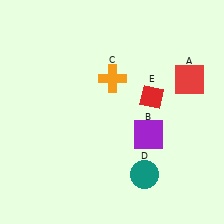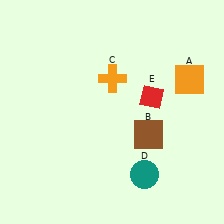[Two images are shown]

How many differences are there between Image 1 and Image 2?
There are 2 differences between the two images.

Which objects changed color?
A changed from red to orange. B changed from purple to brown.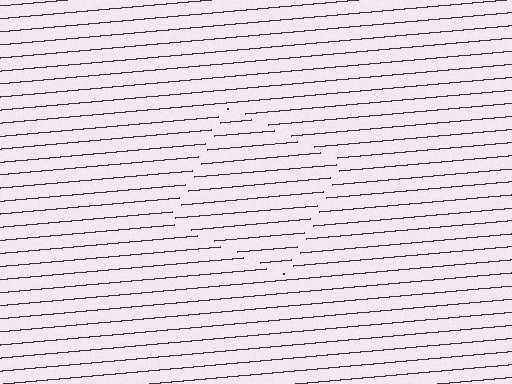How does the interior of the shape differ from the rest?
The interior of the shape contains the same grating, shifted by half a period — the contour is defined by the phase discontinuity where line-ends from the inner and outer gratings abut.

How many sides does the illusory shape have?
4 sides — the line-ends trace a square.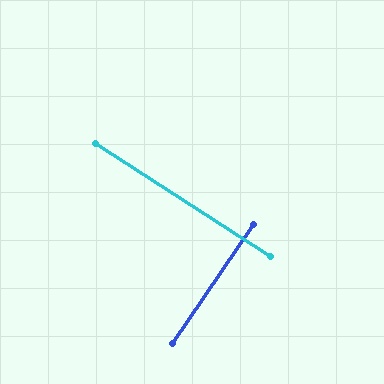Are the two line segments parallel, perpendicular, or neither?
Perpendicular — they meet at approximately 89°.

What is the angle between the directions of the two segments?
Approximately 89 degrees.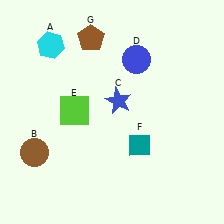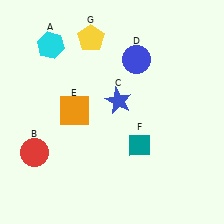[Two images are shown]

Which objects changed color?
B changed from brown to red. E changed from lime to orange. G changed from brown to yellow.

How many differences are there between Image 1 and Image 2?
There are 3 differences between the two images.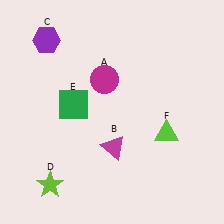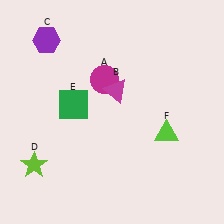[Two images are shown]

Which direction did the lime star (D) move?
The lime star (D) moved up.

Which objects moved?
The objects that moved are: the magenta triangle (B), the lime star (D).